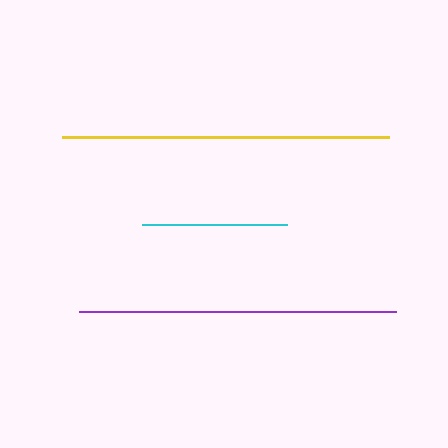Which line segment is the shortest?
The cyan line is the shortest at approximately 145 pixels.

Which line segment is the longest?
The yellow line is the longest at approximately 327 pixels.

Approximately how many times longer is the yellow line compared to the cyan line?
The yellow line is approximately 2.2 times the length of the cyan line.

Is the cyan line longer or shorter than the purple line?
The purple line is longer than the cyan line.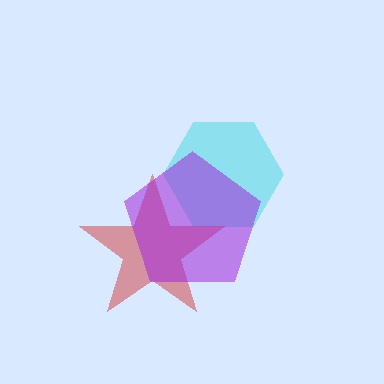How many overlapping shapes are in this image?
There are 3 overlapping shapes in the image.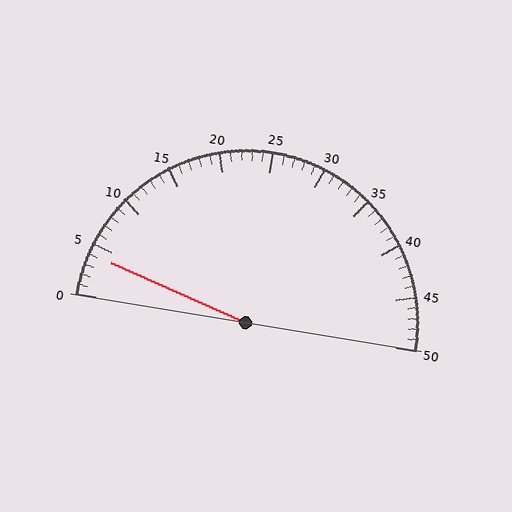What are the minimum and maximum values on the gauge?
The gauge ranges from 0 to 50.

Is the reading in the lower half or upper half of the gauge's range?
The reading is in the lower half of the range (0 to 50).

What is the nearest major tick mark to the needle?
The nearest major tick mark is 5.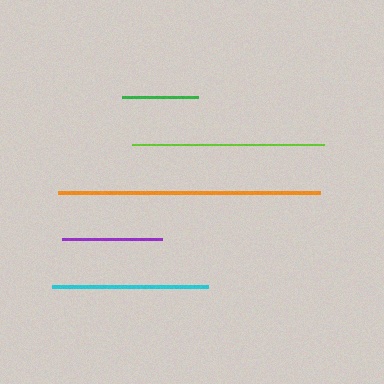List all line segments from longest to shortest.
From longest to shortest: orange, lime, cyan, purple, green.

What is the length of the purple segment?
The purple segment is approximately 100 pixels long.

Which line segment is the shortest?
The green line is the shortest at approximately 76 pixels.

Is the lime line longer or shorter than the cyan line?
The lime line is longer than the cyan line.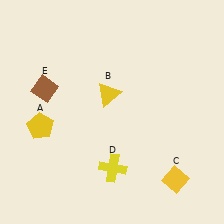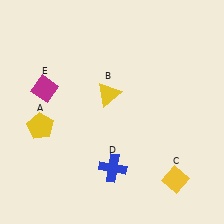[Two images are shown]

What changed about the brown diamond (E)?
In Image 1, E is brown. In Image 2, it changed to magenta.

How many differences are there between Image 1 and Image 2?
There are 2 differences between the two images.